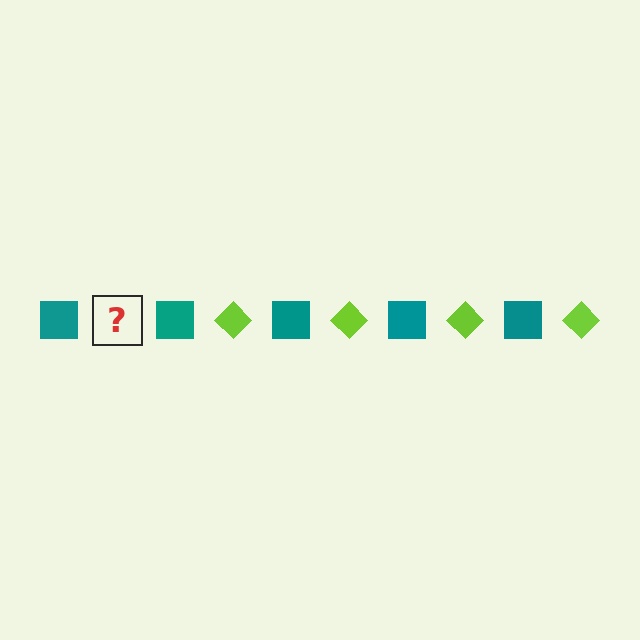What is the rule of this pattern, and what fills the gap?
The rule is that the pattern alternates between teal square and lime diamond. The gap should be filled with a lime diamond.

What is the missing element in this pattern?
The missing element is a lime diamond.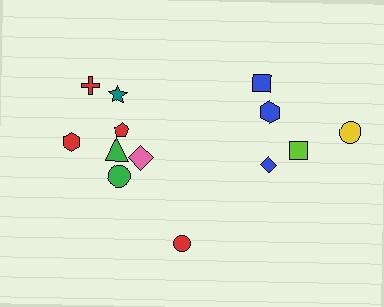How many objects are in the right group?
There are 5 objects.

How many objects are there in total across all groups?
There are 13 objects.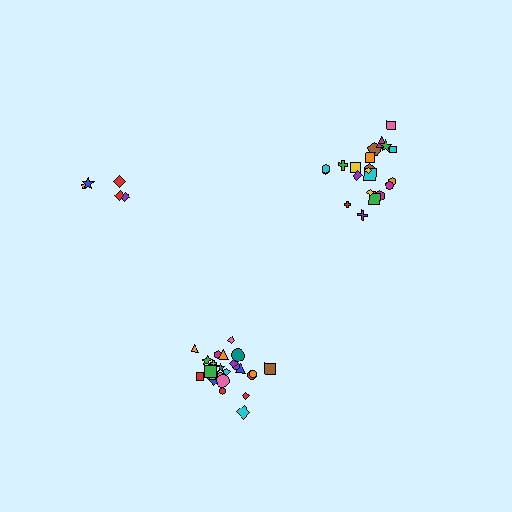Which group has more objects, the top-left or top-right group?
The top-right group.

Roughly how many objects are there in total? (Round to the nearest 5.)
Roughly 50 objects in total.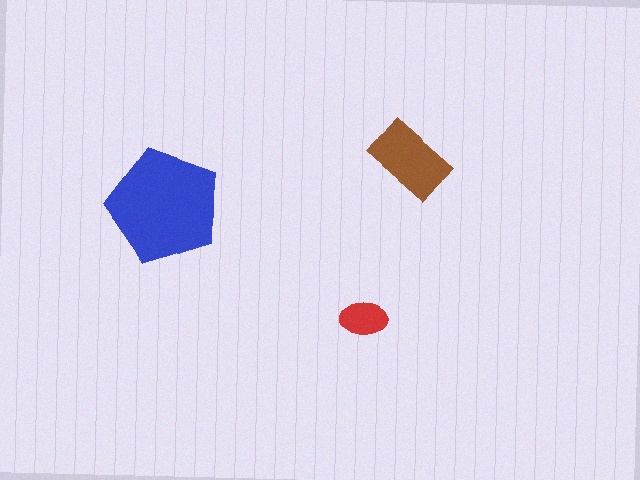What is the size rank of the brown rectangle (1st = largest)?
2nd.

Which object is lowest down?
The red ellipse is bottommost.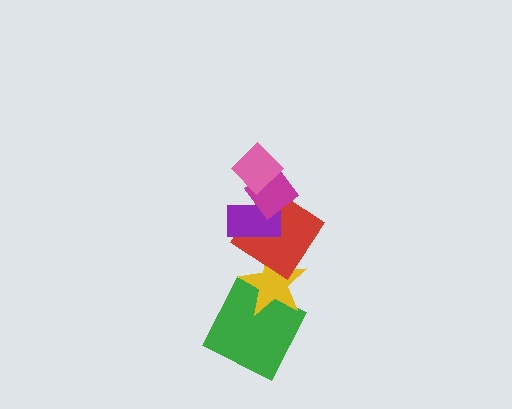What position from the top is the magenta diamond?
The magenta diamond is 2nd from the top.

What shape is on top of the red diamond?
The purple rectangle is on top of the red diamond.